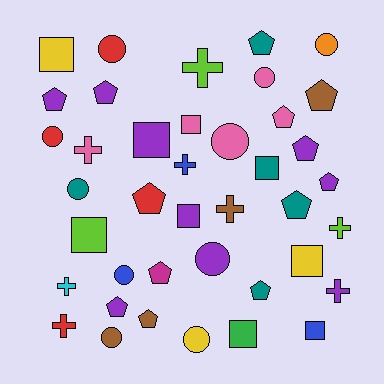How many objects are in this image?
There are 40 objects.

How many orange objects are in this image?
There is 1 orange object.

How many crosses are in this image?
There are 8 crosses.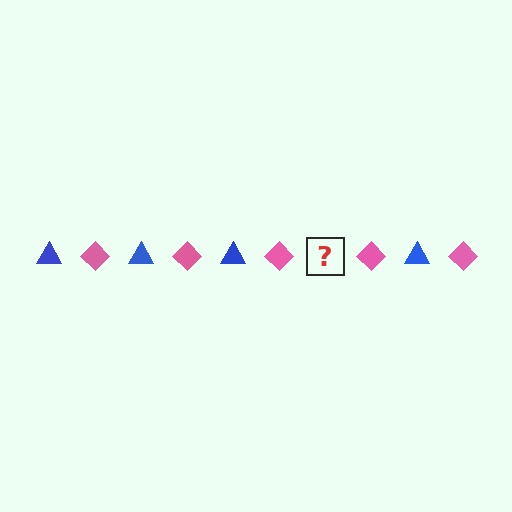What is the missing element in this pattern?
The missing element is a blue triangle.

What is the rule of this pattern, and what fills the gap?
The rule is that the pattern alternates between blue triangle and pink diamond. The gap should be filled with a blue triangle.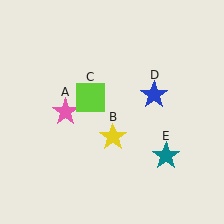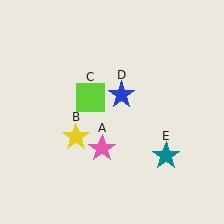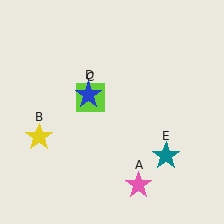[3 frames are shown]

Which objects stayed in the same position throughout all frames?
Lime square (object C) and teal star (object E) remained stationary.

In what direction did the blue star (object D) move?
The blue star (object D) moved left.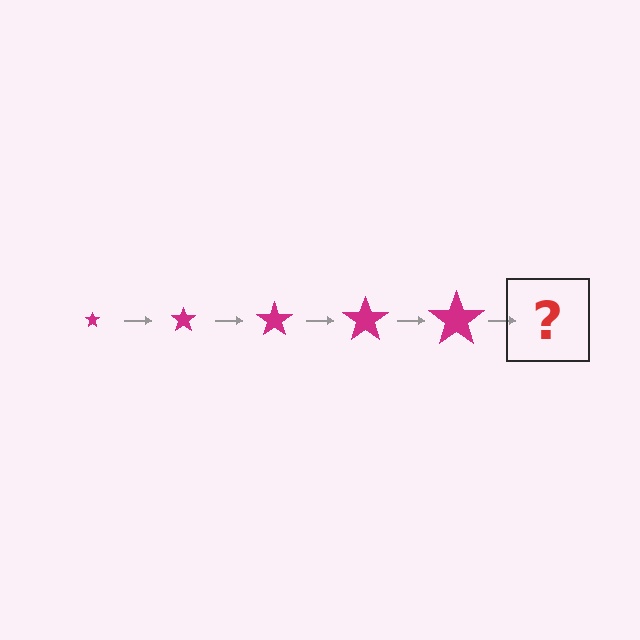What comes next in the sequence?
The next element should be a magenta star, larger than the previous one.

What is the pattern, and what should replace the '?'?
The pattern is that the star gets progressively larger each step. The '?' should be a magenta star, larger than the previous one.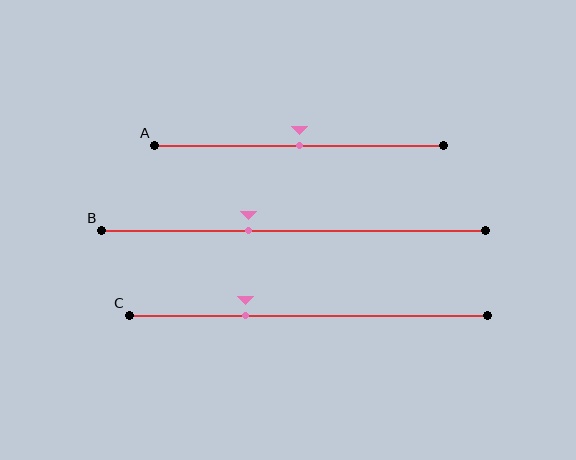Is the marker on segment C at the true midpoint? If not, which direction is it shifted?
No, the marker on segment C is shifted to the left by about 18% of the segment length.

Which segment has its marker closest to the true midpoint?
Segment A has its marker closest to the true midpoint.